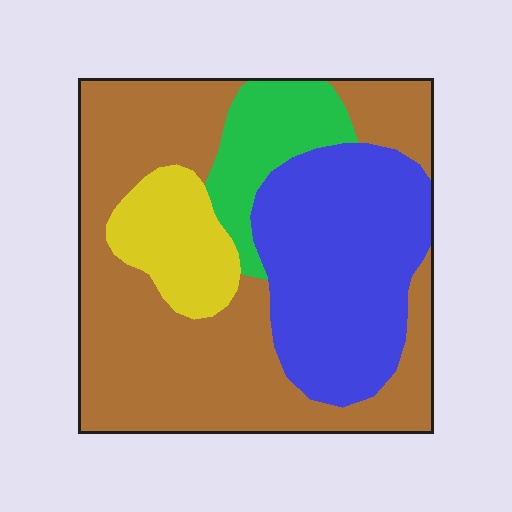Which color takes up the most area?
Brown, at roughly 50%.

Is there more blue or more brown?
Brown.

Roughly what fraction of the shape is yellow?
Yellow covers around 10% of the shape.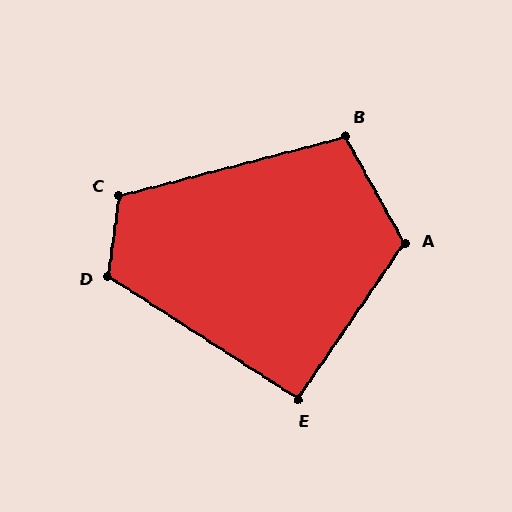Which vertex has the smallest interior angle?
E, at approximately 92 degrees.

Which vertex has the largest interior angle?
A, at approximately 117 degrees.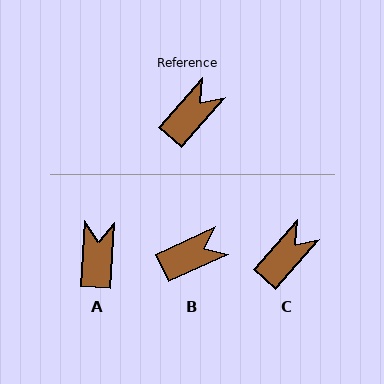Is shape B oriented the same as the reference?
No, it is off by about 24 degrees.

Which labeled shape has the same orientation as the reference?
C.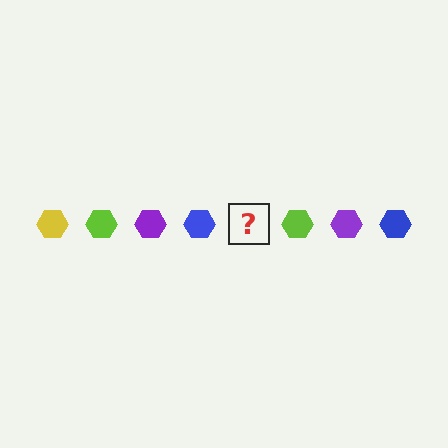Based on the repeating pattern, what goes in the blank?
The blank should be a yellow hexagon.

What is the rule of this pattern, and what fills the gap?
The rule is that the pattern cycles through yellow, lime, purple, blue hexagons. The gap should be filled with a yellow hexagon.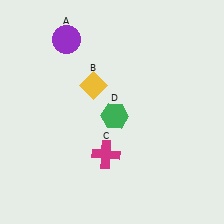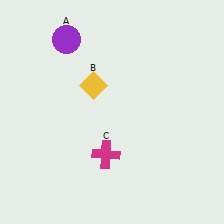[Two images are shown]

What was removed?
The green hexagon (D) was removed in Image 2.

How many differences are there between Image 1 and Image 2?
There is 1 difference between the two images.